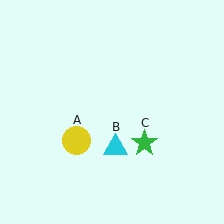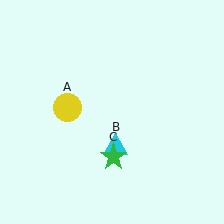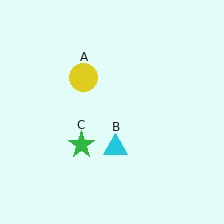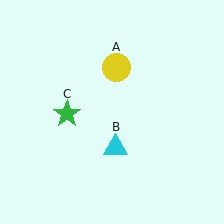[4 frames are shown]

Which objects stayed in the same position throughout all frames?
Cyan triangle (object B) remained stationary.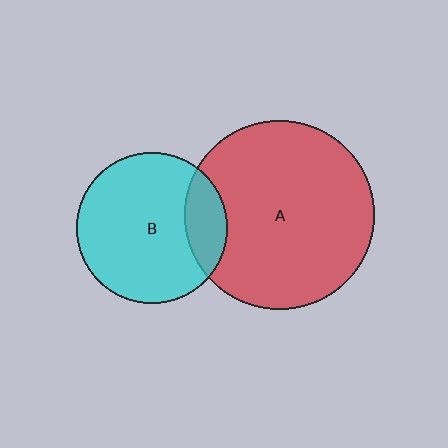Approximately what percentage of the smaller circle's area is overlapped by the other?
Approximately 20%.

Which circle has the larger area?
Circle A (red).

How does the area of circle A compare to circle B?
Approximately 1.6 times.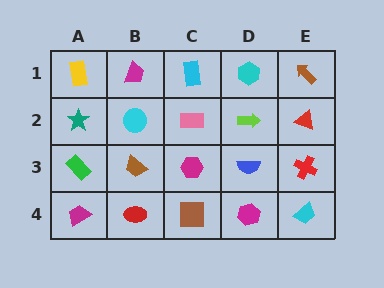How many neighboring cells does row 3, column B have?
4.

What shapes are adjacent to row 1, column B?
A cyan circle (row 2, column B), a yellow rectangle (row 1, column A), a cyan rectangle (row 1, column C).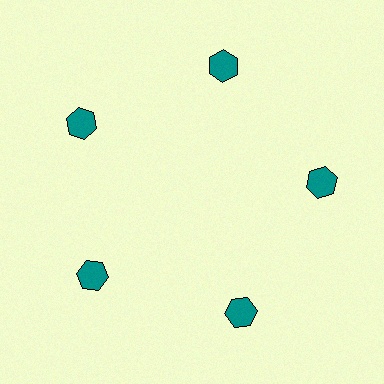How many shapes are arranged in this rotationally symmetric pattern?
There are 5 shapes, arranged in 5 groups of 1.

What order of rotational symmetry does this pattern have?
This pattern has 5-fold rotational symmetry.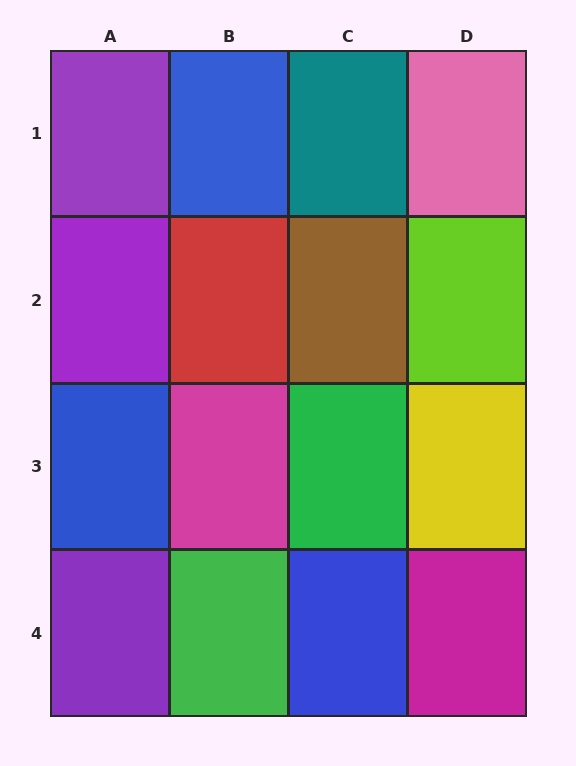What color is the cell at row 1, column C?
Teal.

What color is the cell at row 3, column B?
Magenta.